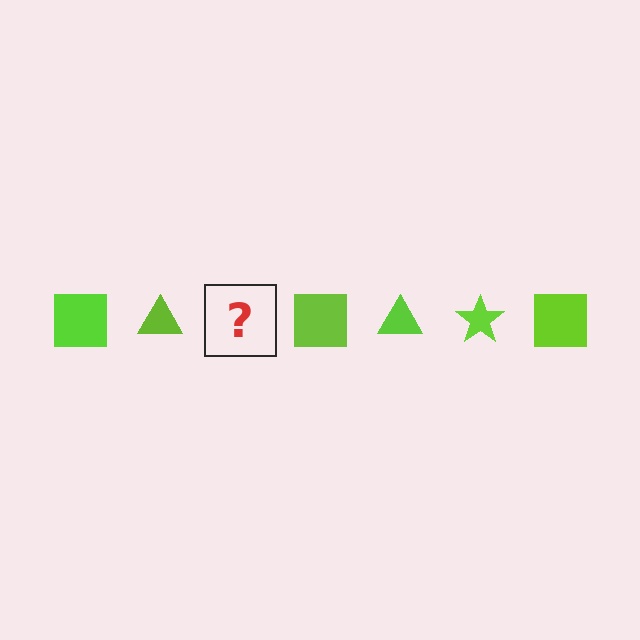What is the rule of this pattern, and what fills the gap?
The rule is that the pattern cycles through square, triangle, star shapes in lime. The gap should be filled with a lime star.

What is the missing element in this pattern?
The missing element is a lime star.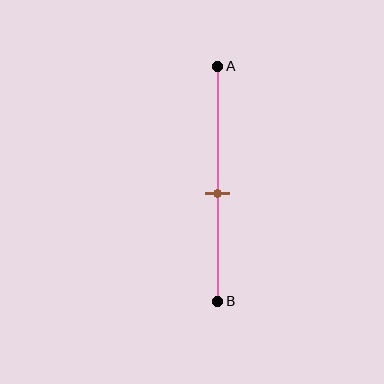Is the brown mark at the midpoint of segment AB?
No, the mark is at about 55% from A, not at the 50% midpoint.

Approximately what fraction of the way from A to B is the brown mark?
The brown mark is approximately 55% of the way from A to B.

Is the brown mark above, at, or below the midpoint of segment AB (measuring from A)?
The brown mark is below the midpoint of segment AB.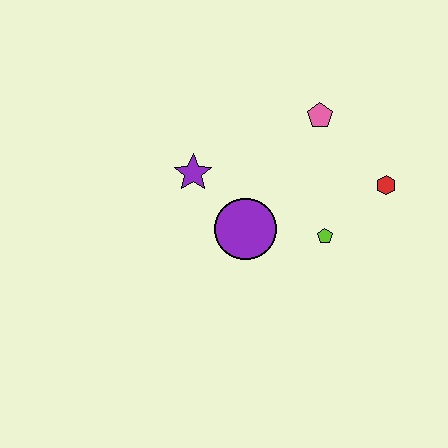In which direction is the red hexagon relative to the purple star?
The red hexagon is to the right of the purple star.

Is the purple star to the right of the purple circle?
No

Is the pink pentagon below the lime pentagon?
No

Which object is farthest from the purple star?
The red hexagon is farthest from the purple star.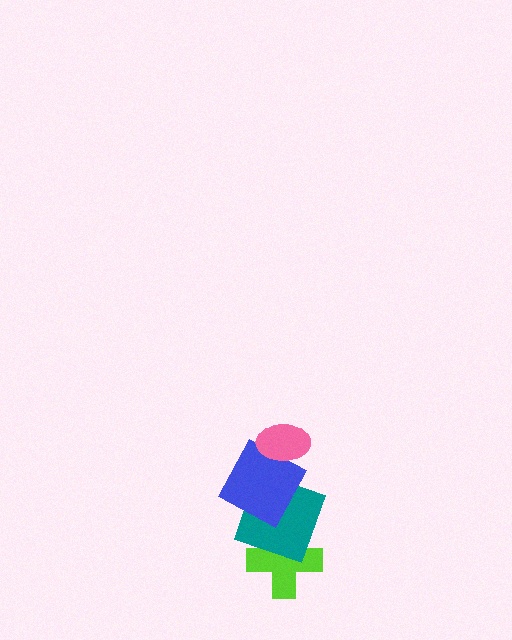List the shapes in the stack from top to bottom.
From top to bottom: the pink ellipse, the blue square, the teal square, the lime cross.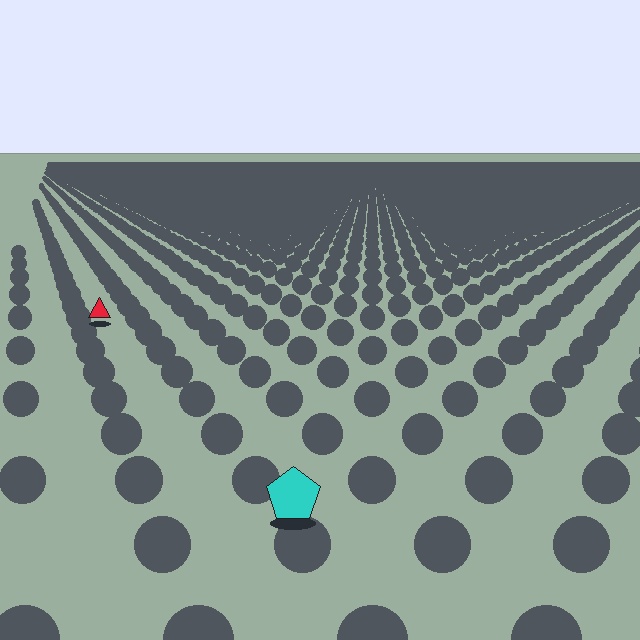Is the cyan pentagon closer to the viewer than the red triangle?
Yes. The cyan pentagon is closer — you can tell from the texture gradient: the ground texture is coarser near it.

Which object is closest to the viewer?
The cyan pentagon is closest. The texture marks near it are larger and more spread out.